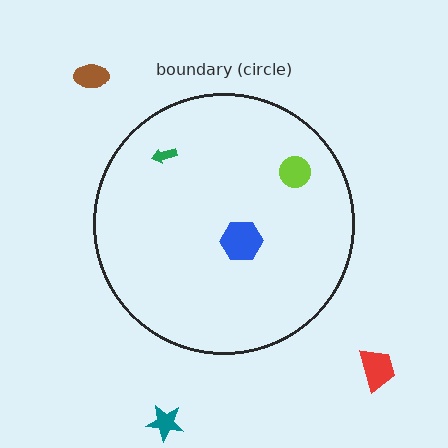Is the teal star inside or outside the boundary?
Outside.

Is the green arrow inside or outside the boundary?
Inside.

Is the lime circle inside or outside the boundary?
Inside.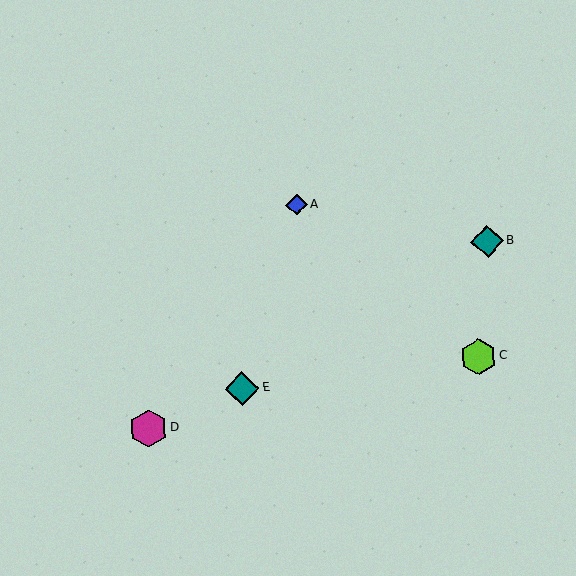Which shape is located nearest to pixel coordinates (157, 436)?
The magenta hexagon (labeled D) at (148, 428) is nearest to that location.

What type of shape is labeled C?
Shape C is a lime hexagon.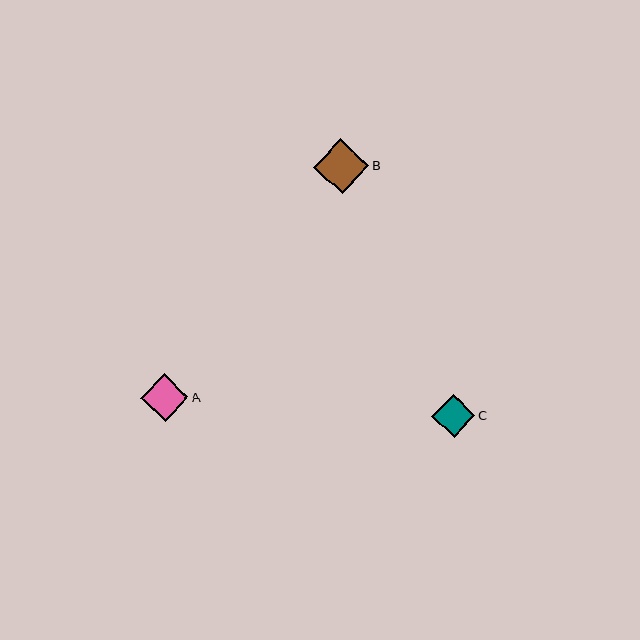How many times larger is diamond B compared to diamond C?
Diamond B is approximately 1.3 times the size of diamond C.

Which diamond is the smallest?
Diamond C is the smallest with a size of approximately 43 pixels.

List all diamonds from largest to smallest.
From largest to smallest: B, A, C.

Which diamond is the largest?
Diamond B is the largest with a size of approximately 55 pixels.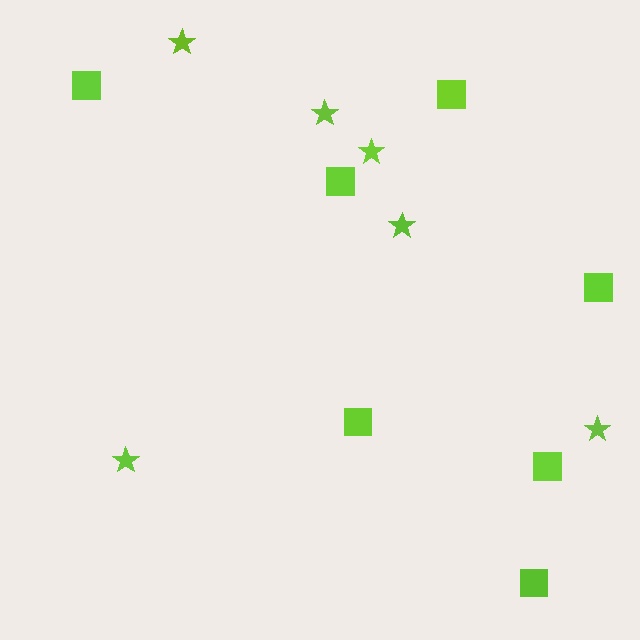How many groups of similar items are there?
There are 2 groups: one group of squares (7) and one group of stars (6).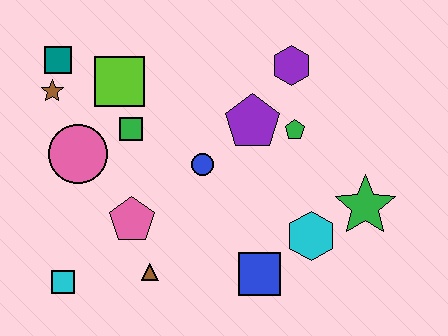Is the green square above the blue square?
Yes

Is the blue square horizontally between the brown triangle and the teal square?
No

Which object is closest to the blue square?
The cyan hexagon is closest to the blue square.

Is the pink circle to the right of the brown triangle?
No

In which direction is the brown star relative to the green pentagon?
The brown star is to the left of the green pentagon.